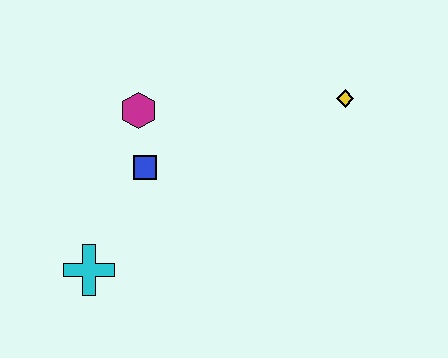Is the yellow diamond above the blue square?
Yes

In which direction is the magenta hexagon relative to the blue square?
The magenta hexagon is above the blue square.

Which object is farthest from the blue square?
The yellow diamond is farthest from the blue square.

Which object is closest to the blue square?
The magenta hexagon is closest to the blue square.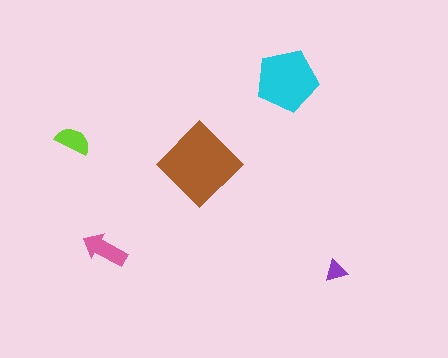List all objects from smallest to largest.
The purple triangle, the lime semicircle, the pink arrow, the cyan pentagon, the brown diamond.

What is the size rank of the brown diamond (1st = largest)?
1st.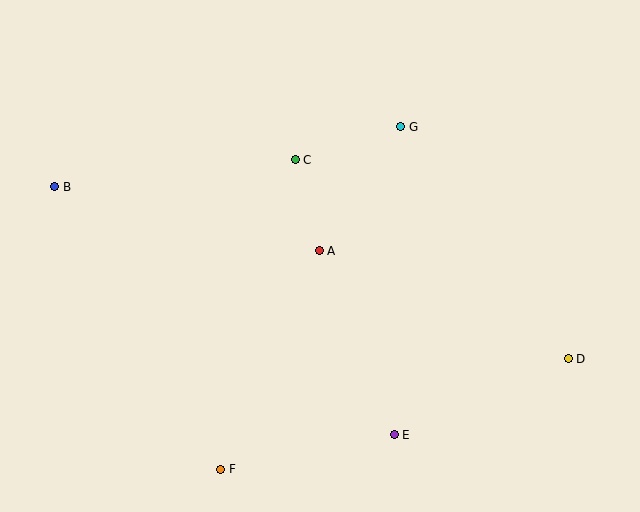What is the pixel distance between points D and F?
The distance between D and F is 365 pixels.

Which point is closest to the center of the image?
Point A at (319, 251) is closest to the center.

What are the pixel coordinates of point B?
Point B is at (55, 187).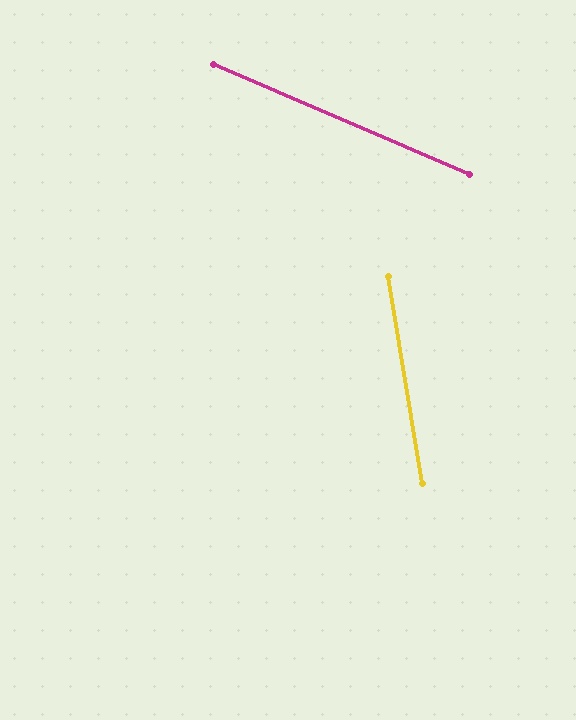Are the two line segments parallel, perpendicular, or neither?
Neither parallel nor perpendicular — they differ by about 57°.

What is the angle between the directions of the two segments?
Approximately 57 degrees.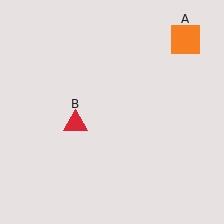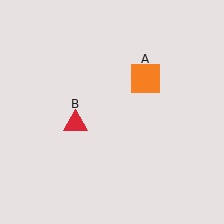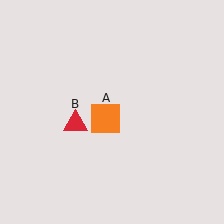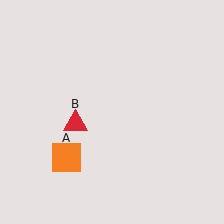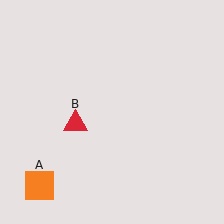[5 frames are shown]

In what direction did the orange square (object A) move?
The orange square (object A) moved down and to the left.